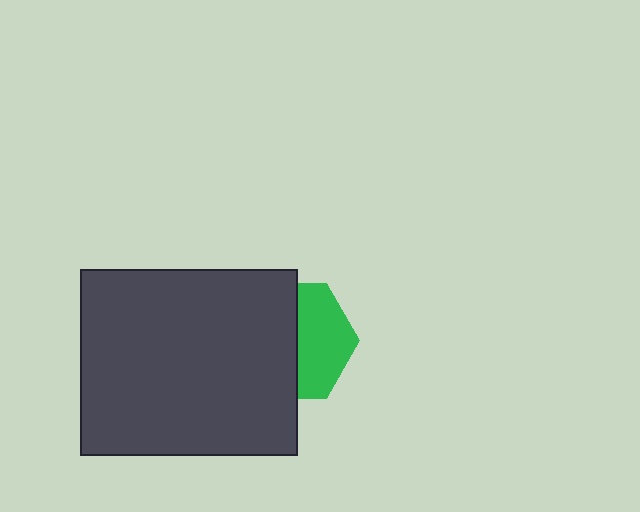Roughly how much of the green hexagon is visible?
About half of it is visible (roughly 46%).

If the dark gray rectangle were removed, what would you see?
You would see the complete green hexagon.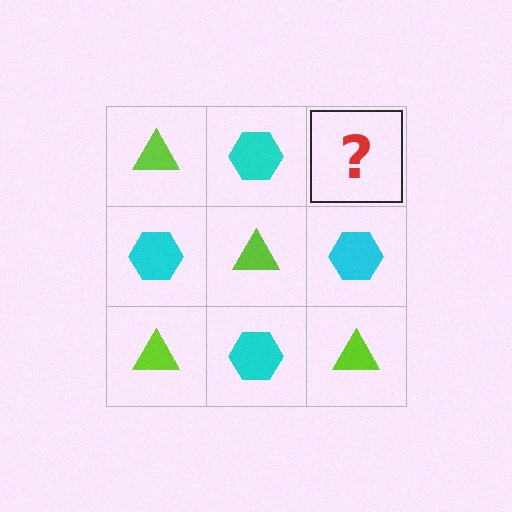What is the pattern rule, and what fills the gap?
The rule is that it alternates lime triangle and cyan hexagon in a checkerboard pattern. The gap should be filled with a lime triangle.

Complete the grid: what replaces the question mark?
The question mark should be replaced with a lime triangle.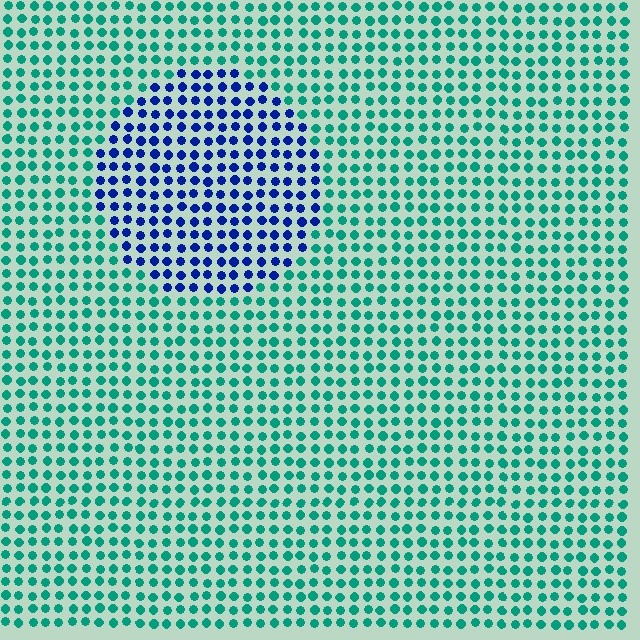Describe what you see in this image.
The image is filled with small teal elements in a uniform arrangement. A circle-shaped region is visible where the elements are tinted to a slightly different hue, forming a subtle color boundary.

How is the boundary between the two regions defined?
The boundary is defined purely by a slight shift in hue (about 61 degrees). Spacing, size, and orientation are identical on both sides.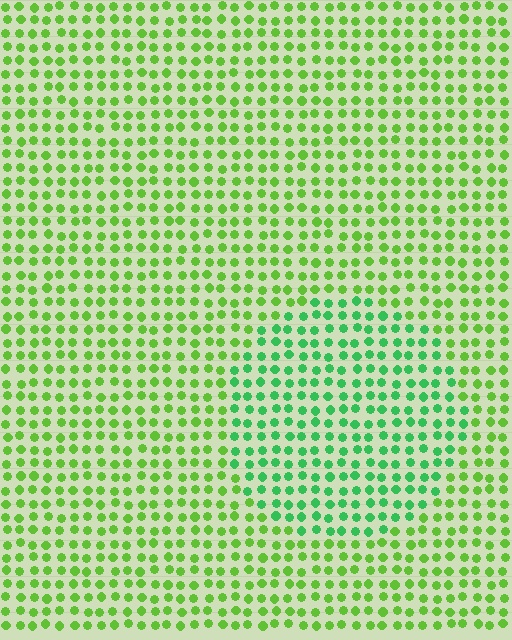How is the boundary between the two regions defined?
The boundary is defined purely by a slight shift in hue (about 34 degrees). Spacing, size, and orientation are identical on both sides.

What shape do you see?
I see a circle.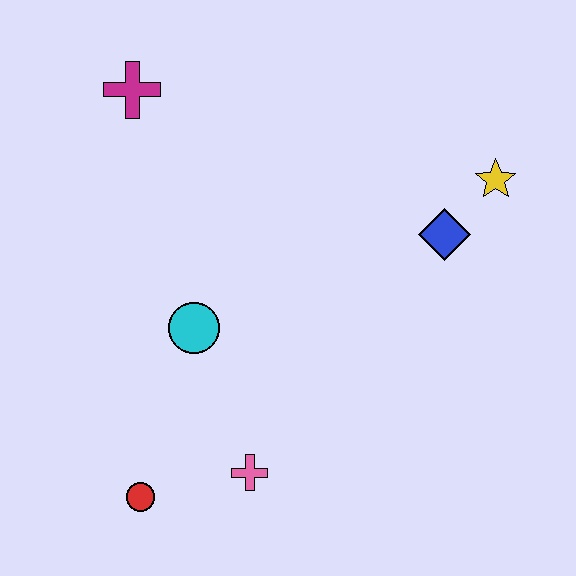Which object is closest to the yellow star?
The blue diamond is closest to the yellow star.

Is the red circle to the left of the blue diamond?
Yes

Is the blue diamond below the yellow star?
Yes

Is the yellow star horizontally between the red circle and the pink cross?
No